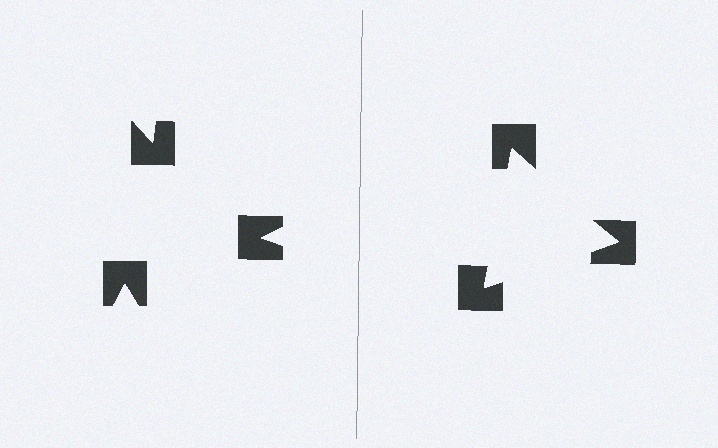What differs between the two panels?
The notched squares are positioned identically on both sides; only the wedge orientations differ. On the right they align to a triangle; on the left they are misaligned.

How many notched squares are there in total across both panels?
6 — 3 on each side.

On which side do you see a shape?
An illusory triangle appears on the right side. On the left side the wedge cuts are rotated, so no coherent shape forms.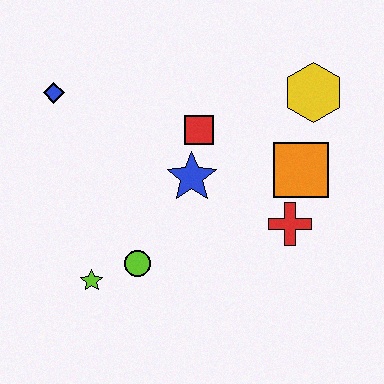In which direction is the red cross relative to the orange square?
The red cross is below the orange square.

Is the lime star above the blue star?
No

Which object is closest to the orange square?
The red cross is closest to the orange square.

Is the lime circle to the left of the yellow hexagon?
Yes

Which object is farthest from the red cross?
The blue diamond is farthest from the red cross.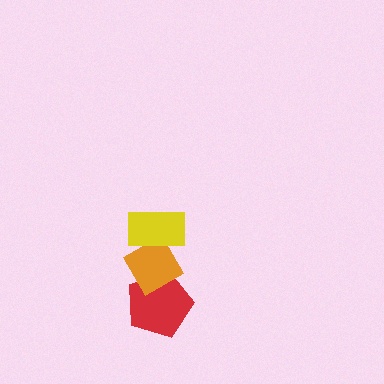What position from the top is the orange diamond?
The orange diamond is 2nd from the top.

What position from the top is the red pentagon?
The red pentagon is 3rd from the top.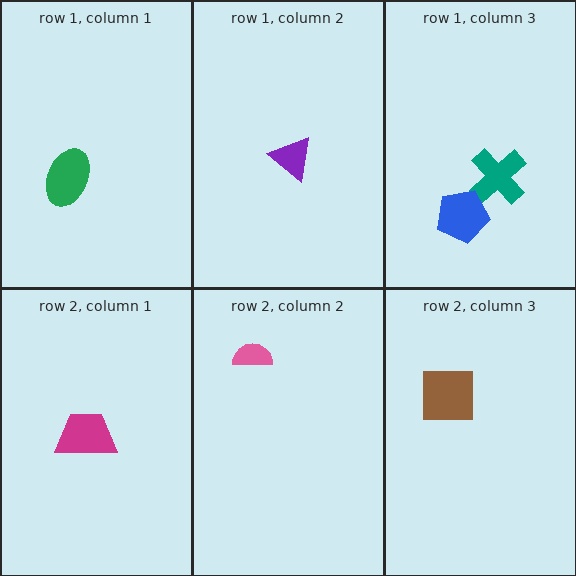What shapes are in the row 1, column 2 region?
The purple triangle.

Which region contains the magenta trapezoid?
The row 2, column 1 region.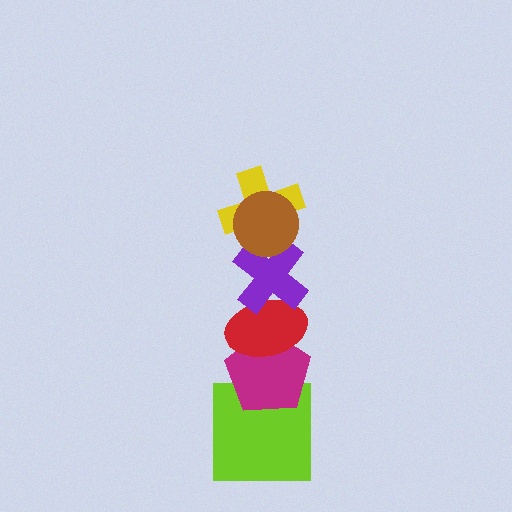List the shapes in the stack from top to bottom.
From top to bottom: the brown circle, the yellow cross, the purple cross, the red ellipse, the magenta pentagon, the lime square.